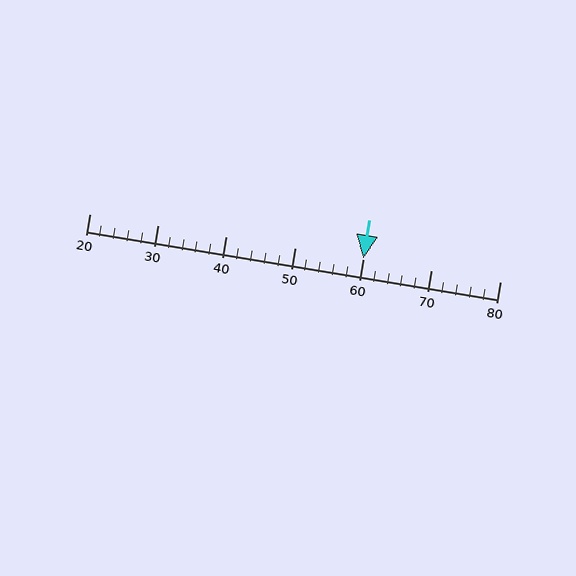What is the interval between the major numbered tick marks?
The major tick marks are spaced 10 units apart.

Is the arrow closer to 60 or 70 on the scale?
The arrow is closer to 60.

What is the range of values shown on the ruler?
The ruler shows values from 20 to 80.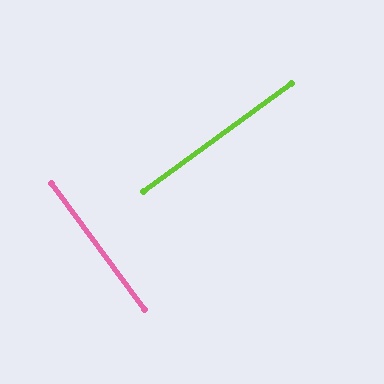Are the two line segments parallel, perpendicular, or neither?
Perpendicular — they meet at approximately 89°.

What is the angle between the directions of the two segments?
Approximately 89 degrees.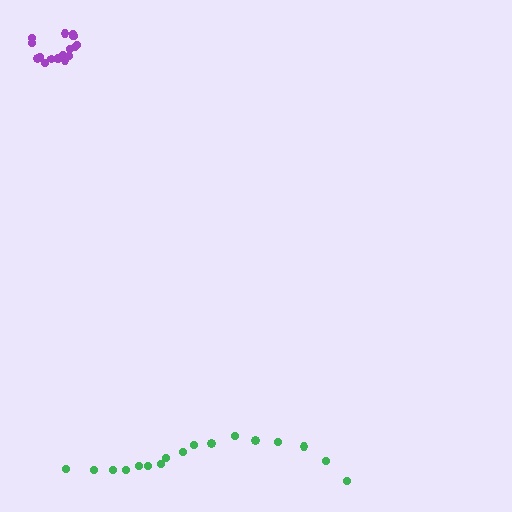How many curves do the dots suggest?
There are 2 distinct paths.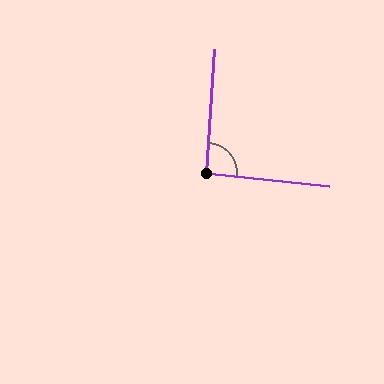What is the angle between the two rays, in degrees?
Approximately 93 degrees.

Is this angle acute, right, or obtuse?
It is approximately a right angle.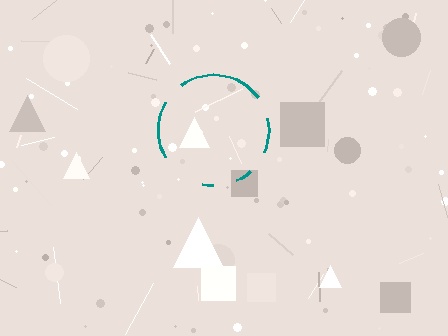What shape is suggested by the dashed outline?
The dashed outline suggests a circle.